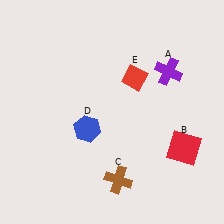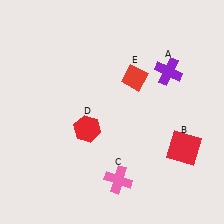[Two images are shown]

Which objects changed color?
C changed from brown to pink. D changed from blue to red.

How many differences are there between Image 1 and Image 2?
There are 2 differences between the two images.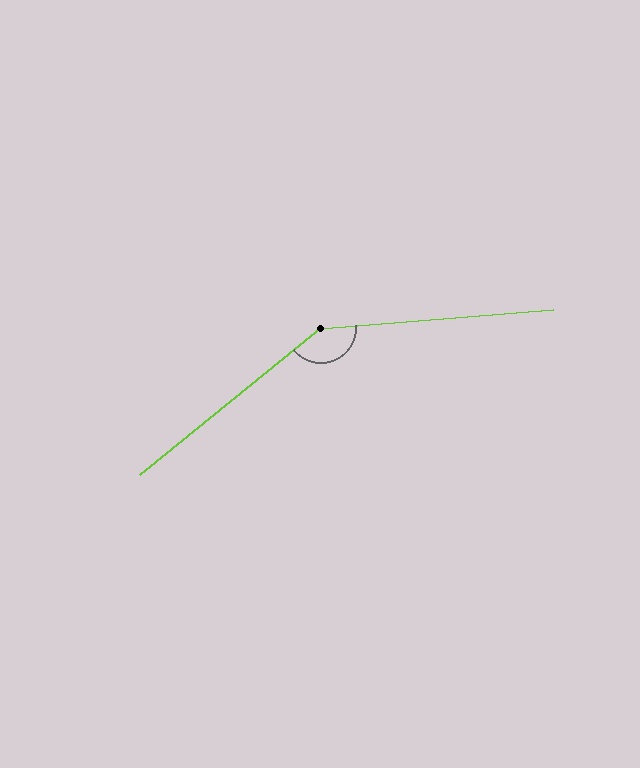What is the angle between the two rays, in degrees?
Approximately 146 degrees.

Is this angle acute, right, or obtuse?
It is obtuse.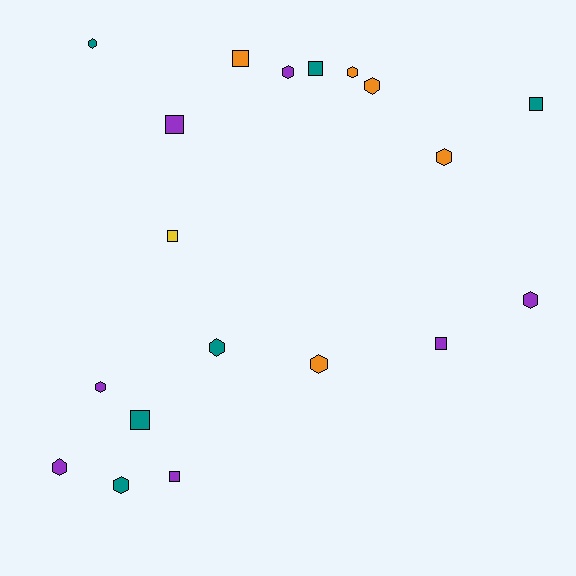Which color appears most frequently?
Purple, with 7 objects.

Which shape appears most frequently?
Hexagon, with 11 objects.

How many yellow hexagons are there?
There are no yellow hexagons.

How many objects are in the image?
There are 19 objects.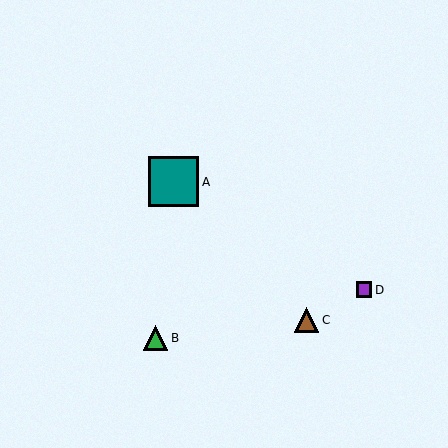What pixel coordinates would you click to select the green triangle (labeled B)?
Click at (156, 338) to select the green triangle B.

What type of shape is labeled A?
Shape A is a teal square.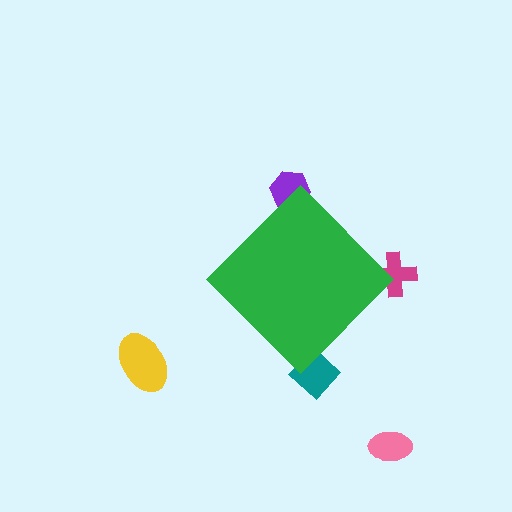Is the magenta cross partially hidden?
Yes, the magenta cross is partially hidden behind the green diamond.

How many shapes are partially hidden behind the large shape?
3 shapes are partially hidden.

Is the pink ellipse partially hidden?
No, the pink ellipse is fully visible.